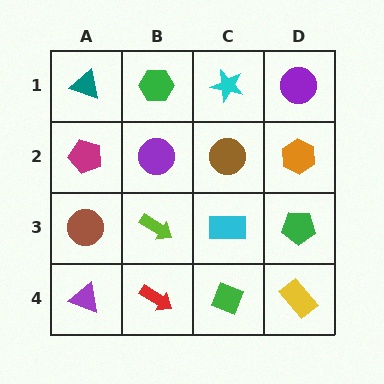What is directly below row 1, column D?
An orange hexagon.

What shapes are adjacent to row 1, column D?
An orange hexagon (row 2, column D), a cyan star (row 1, column C).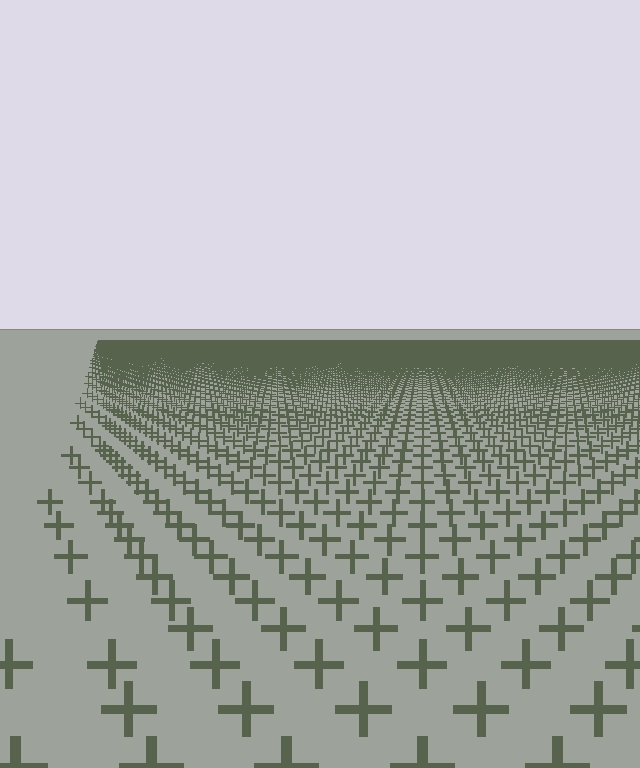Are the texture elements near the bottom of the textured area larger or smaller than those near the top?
Larger. Near the bottom, elements are closer to the viewer and appear at a bigger on-screen size.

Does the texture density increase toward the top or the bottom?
Density increases toward the top.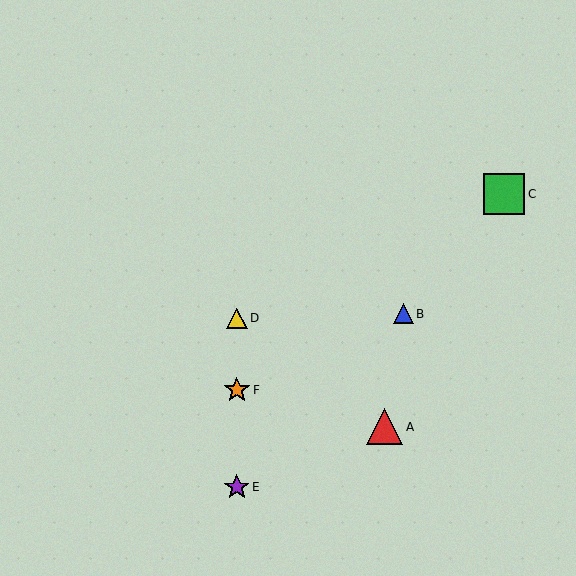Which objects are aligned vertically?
Objects D, E, F are aligned vertically.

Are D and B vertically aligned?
No, D is at x≈237 and B is at x≈403.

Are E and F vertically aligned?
Yes, both are at x≈237.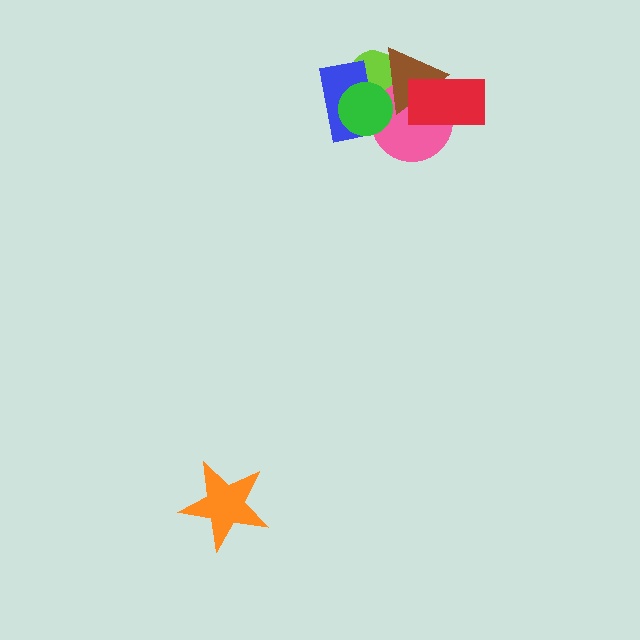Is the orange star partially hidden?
No, no other shape covers it.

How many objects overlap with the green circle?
4 objects overlap with the green circle.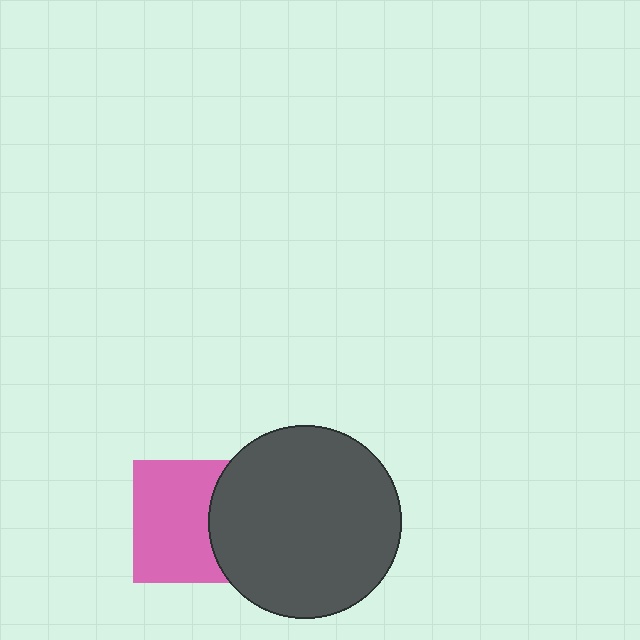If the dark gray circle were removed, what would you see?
You would see the complete pink square.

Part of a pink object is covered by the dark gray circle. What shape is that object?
It is a square.